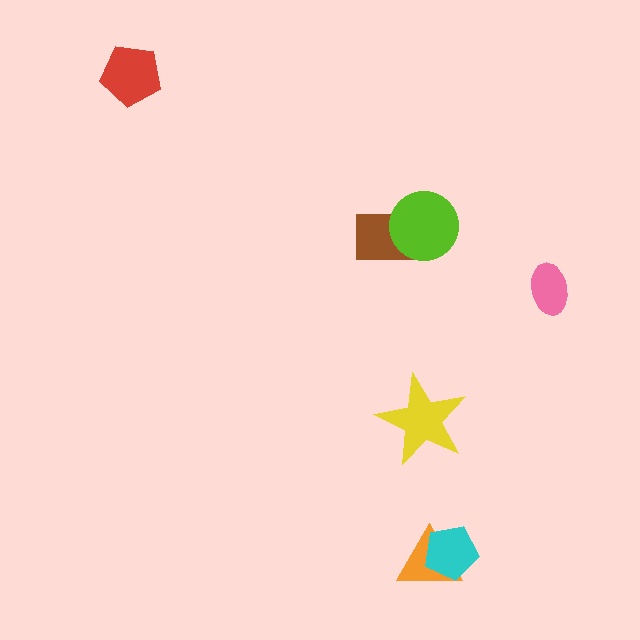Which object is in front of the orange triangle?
The cyan pentagon is in front of the orange triangle.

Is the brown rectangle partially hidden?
Yes, it is partially covered by another shape.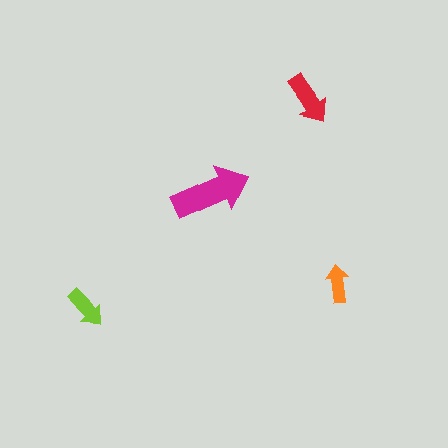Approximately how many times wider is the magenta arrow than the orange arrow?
About 2 times wider.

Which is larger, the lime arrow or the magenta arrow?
The magenta one.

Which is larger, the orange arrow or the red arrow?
The red one.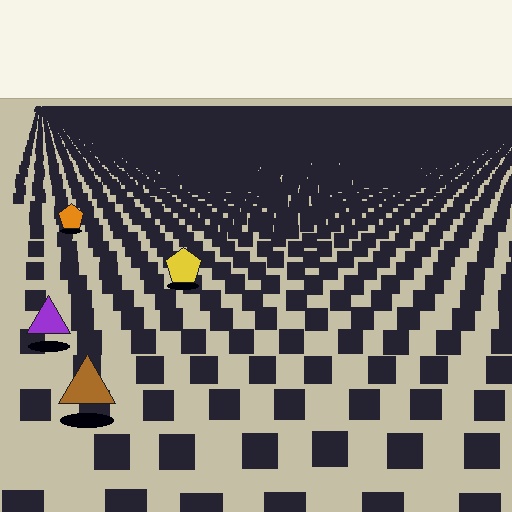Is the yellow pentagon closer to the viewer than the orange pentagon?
Yes. The yellow pentagon is closer — you can tell from the texture gradient: the ground texture is coarser near it.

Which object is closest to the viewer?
The brown triangle is closest. The texture marks near it are larger and more spread out.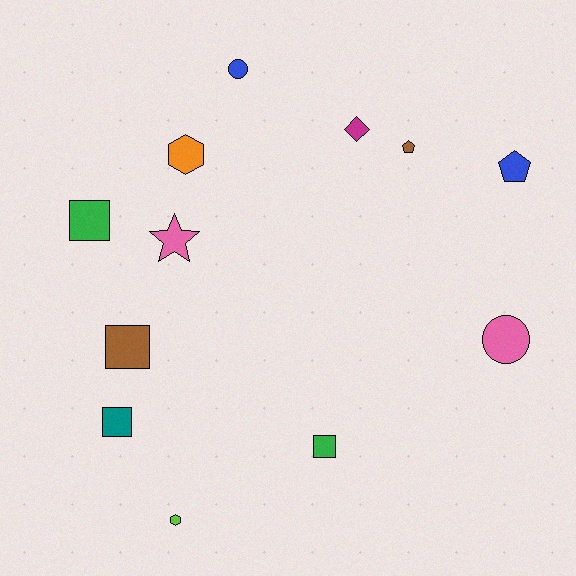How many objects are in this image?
There are 12 objects.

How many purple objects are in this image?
There are no purple objects.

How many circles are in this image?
There are 2 circles.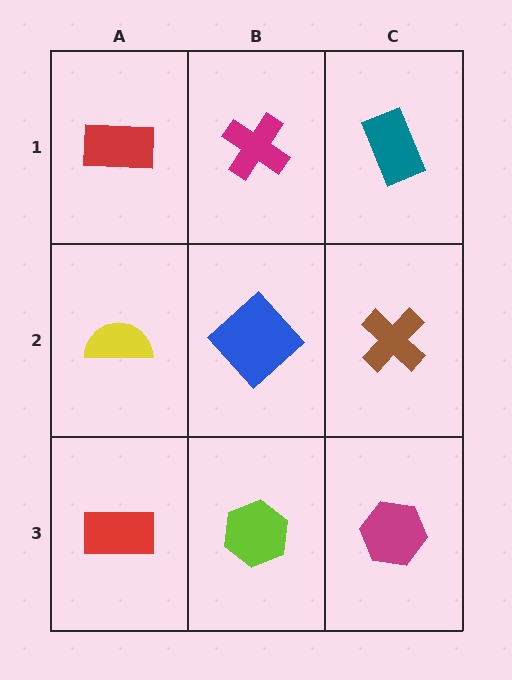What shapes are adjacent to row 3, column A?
A yellow semicircle (row 2, column A), a lime hexagon (row 3, column B).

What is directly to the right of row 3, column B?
A magenta hexagon.